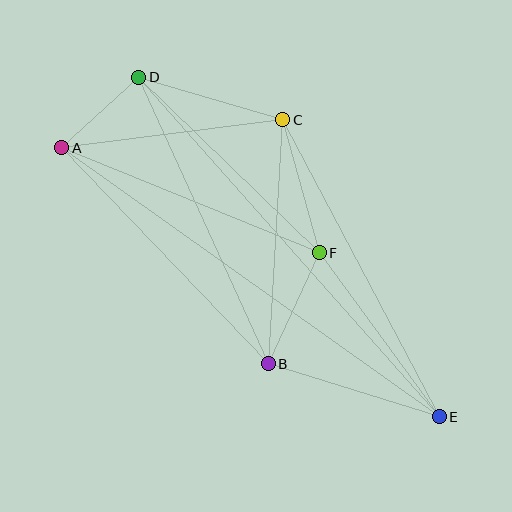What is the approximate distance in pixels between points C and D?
The distance between C and D is approximately 151 pixels.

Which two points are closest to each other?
Points A and D are closest to each other.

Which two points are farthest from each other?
Points A and E are farthest from each other.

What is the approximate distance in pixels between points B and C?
The distance between B and C is approximately 244 pixels.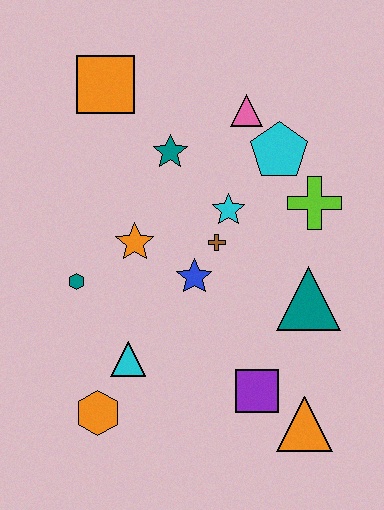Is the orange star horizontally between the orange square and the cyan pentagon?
Yes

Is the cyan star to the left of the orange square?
No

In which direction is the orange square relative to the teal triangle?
The orange square is above the teal triangle.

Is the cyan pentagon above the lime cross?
Yes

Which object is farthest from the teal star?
The orange triangle is farthest from the teal star.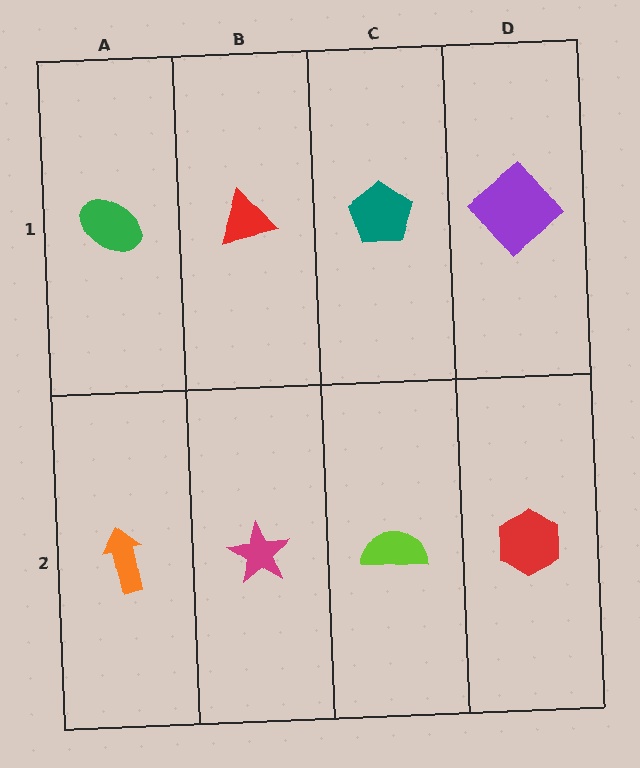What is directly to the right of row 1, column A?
A red triangle.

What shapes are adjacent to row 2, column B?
A red triangle (row 1, column B), an orange arrow (row 2, column A), a lime semicircle (row 2, column C).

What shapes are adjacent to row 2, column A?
A green ellipse (row 1, column A), a magenta star (row 2, column B).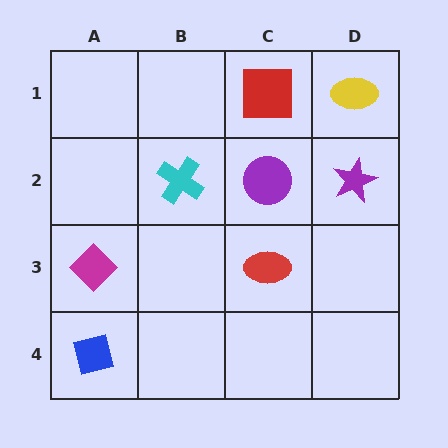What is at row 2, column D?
A purple star.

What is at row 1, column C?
A red square.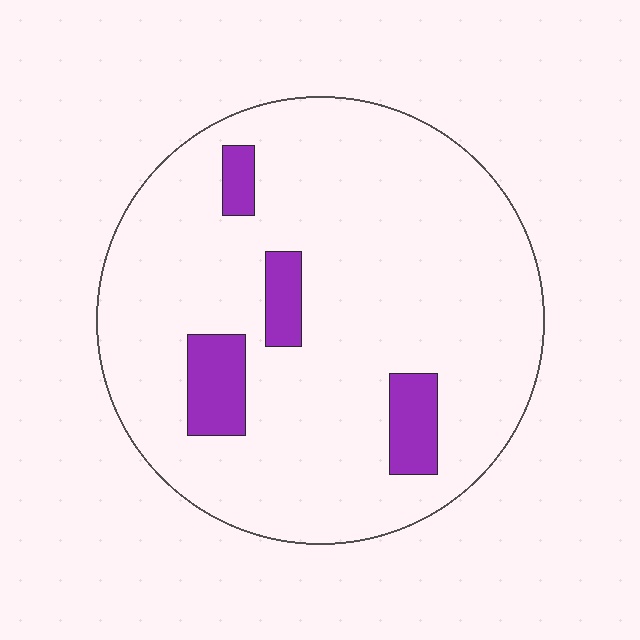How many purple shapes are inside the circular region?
4.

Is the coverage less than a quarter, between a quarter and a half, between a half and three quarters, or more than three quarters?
Less than a quarter.